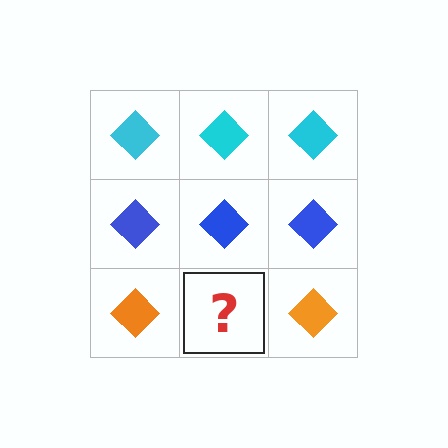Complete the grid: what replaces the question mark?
The question mark should be replaced with an orange diamond.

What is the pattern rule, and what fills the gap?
The rule is that each row has a consistent color. The gap should be filled with an orange diamond.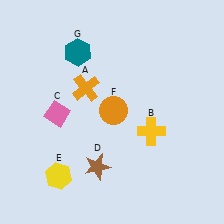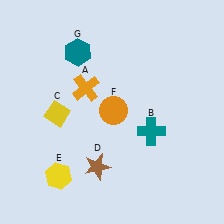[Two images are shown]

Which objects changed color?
B changed from yellow to teal. C changed from pink to yellow.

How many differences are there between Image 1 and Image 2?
There are 2 differences between the two images.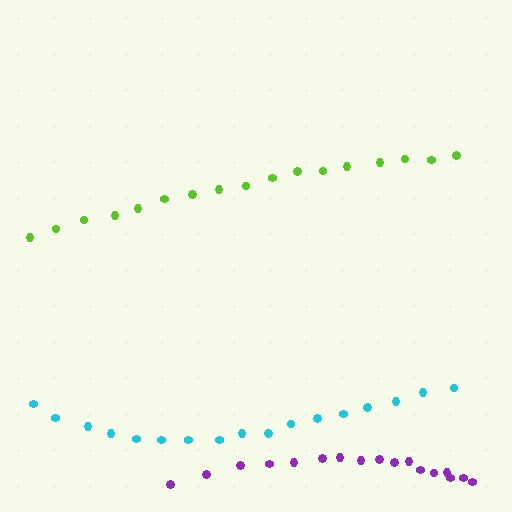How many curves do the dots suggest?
There are 3 distinct paths.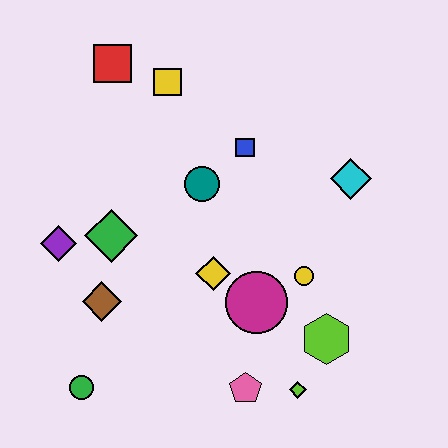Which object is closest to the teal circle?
The blue square is closest to the teal circle.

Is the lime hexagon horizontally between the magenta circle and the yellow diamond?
No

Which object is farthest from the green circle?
The cyan diamond is farthest from the green circle.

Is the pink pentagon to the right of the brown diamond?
Yes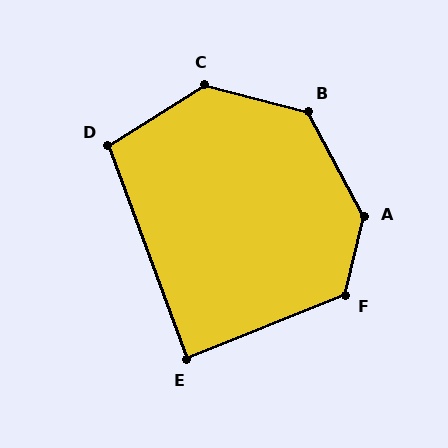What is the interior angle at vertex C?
Approximately 134 degrees (obtuse).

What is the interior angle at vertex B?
Approximately 132 degrees (obtuse).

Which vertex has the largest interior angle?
A, at approximately 138 degrees.